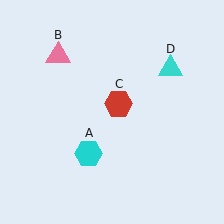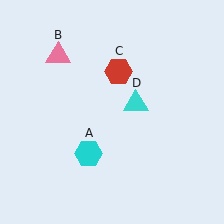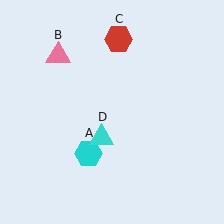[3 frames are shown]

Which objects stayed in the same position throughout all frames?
Cyan hexagon (object A) and pink triangle (object B) remained stationary.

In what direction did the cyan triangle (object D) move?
The cyan triangle (object D) moved down and to the left.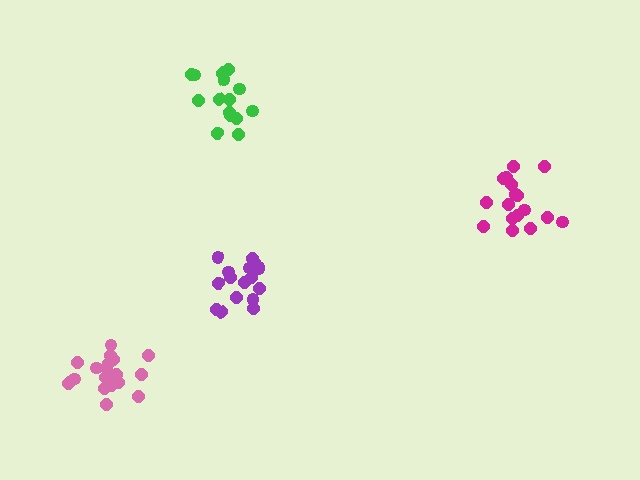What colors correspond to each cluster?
The clusters are colored: pink, green, purple, magenta.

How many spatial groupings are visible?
There are 4 spatial groupings.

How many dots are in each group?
Group 1: 19 dots, Group 2: 15 dots, Group 3: 18 dots, Group 4: 17 dots (69 total).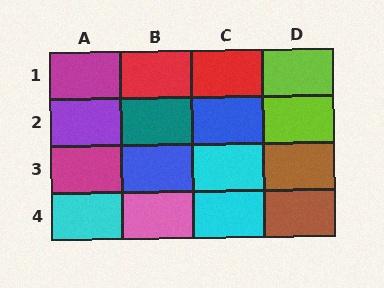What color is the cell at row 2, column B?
Teal.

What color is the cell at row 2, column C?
Blue.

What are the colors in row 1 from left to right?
Magenta, red, red, lime.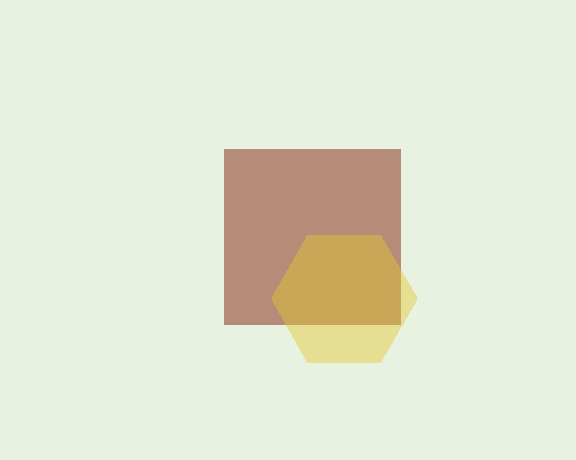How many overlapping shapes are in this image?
There are 2 overlapping shapes in the image.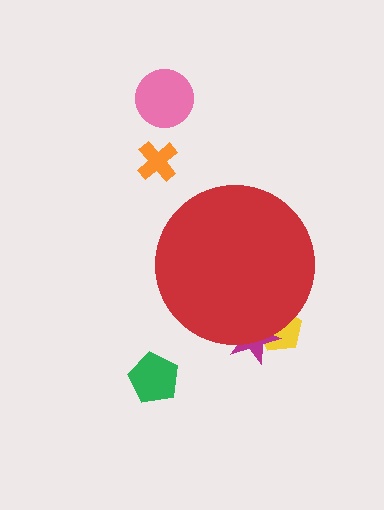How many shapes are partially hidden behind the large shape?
2 shapes are partially hidden.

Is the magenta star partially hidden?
Yes, the magenta star is partially hidden behind the red circle.